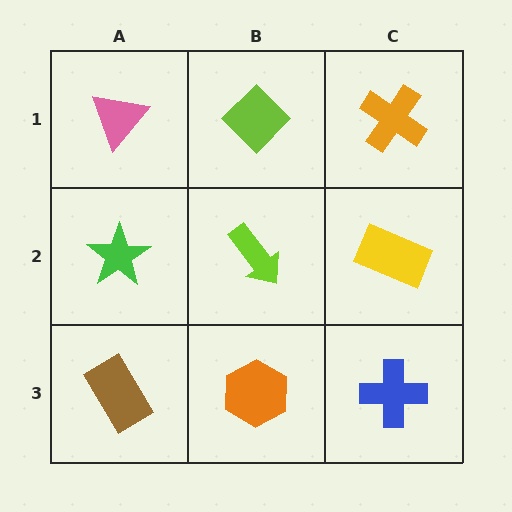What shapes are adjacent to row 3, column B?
A lime arrow (row 2, column B), a brown rectangle (row 3, column A), a blue cross (row 3, column C).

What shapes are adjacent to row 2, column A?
A pink triangle (row 1, column A), a brown rectangle (row 3, column A), a lime arrow (row 2, column B).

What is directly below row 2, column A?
A brown rectangle.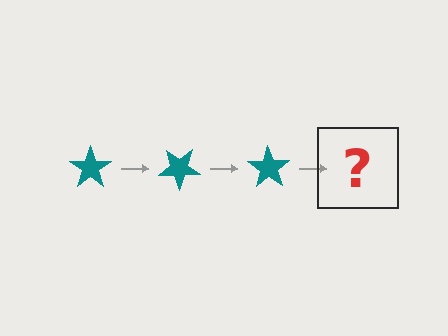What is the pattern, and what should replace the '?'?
The pattern is that the star rotates 35 degrees each step. The '?' should be a teal star rotated 105 degrees.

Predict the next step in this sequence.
The next step is a teal star rotated 105 degrees.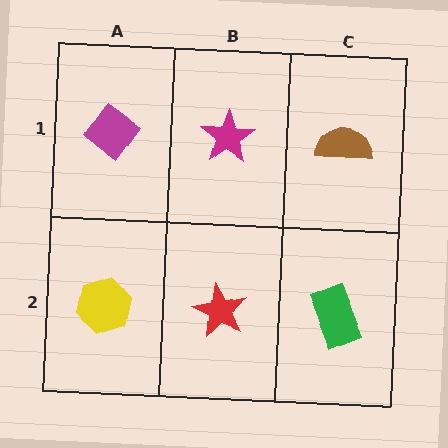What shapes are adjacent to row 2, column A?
A magenta diamond (row 1, column A), a red star (row 2, column B).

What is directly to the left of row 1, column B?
A magenta diamond.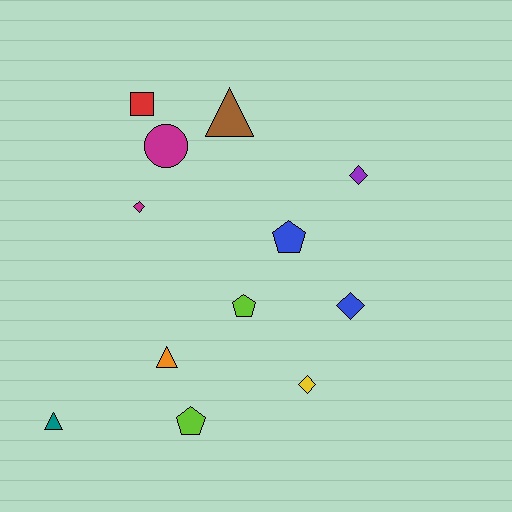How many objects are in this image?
There are 12 objects.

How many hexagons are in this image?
There are no hexagons.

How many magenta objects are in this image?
There are 2 magenta objects.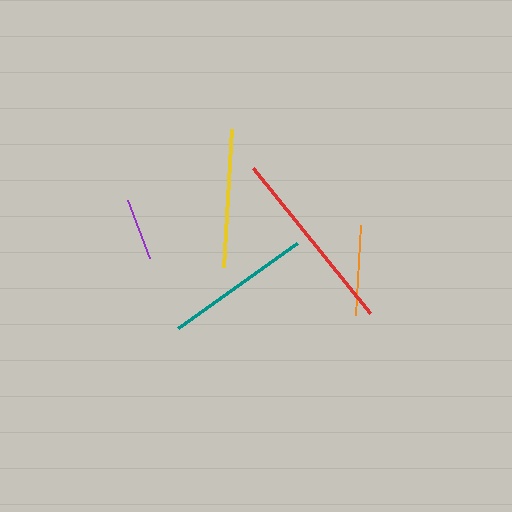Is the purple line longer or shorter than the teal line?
The teal line is longer than the purple line.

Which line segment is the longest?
The red line is the longest at approximately 187 pixels.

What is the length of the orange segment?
The orange segment is approximately 90 pixels long.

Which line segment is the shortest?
The purple line is the shortest at approximately 62 pixels.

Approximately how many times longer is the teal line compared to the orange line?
The teal line is approximately 1.6 times the length of the orange line.